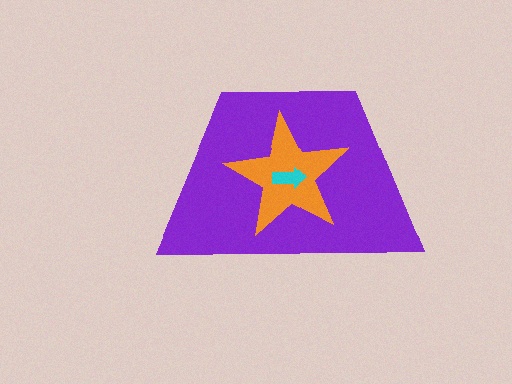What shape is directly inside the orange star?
The cyan arrow.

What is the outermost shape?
The purple trapezoid.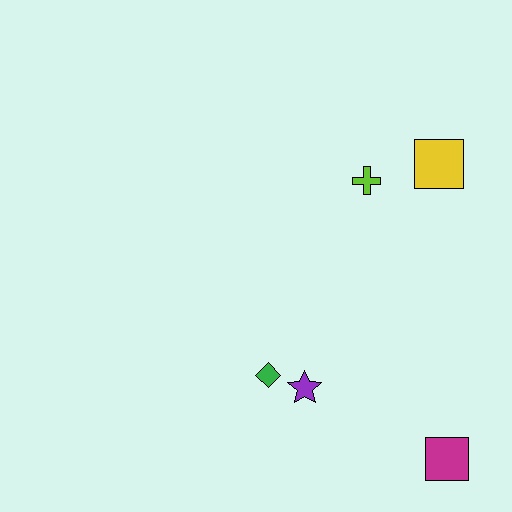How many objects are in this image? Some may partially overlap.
There are 5 objects.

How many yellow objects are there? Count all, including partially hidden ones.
There is 1 yellow object.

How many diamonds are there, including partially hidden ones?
There is 1 diamond.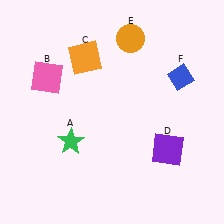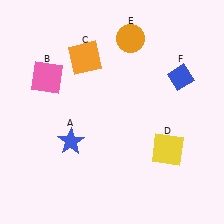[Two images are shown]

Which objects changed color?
A changed from green to blue. D changed from purple to yellow.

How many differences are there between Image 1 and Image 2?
There are 2 differences between the two images.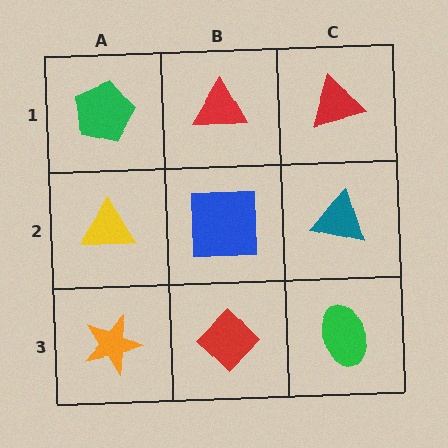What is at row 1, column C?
A red triangle.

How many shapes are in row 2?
3 shapes.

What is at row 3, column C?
A green ellipse.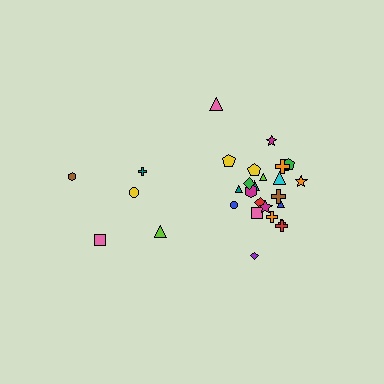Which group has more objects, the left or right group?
The right group.